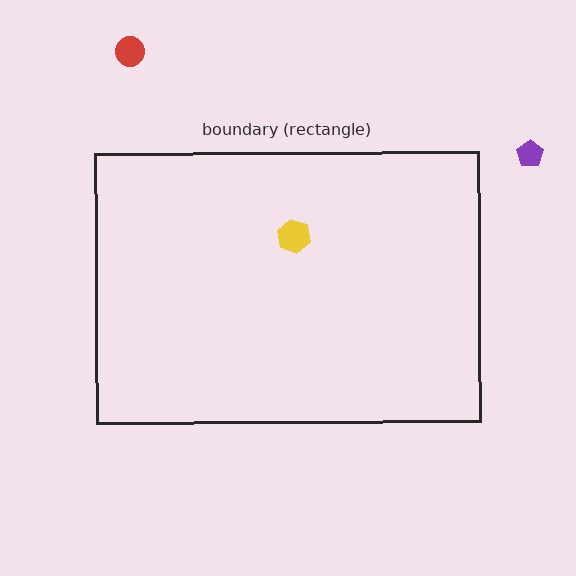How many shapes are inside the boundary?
1 inside, 2 outside.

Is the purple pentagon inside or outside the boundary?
Outside.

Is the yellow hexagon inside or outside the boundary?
Inside.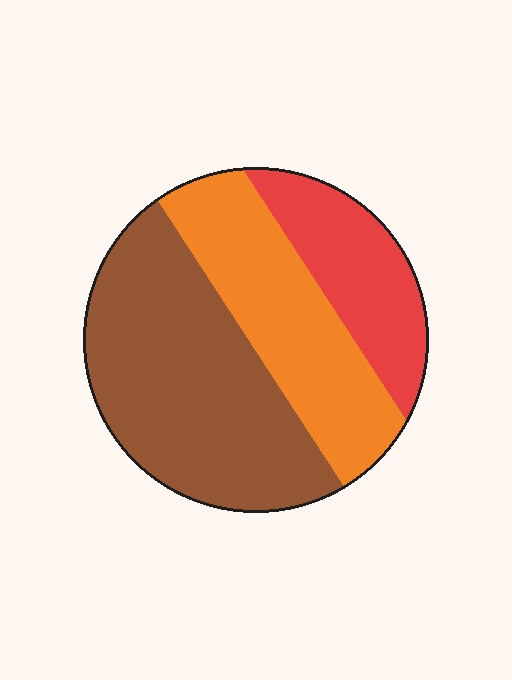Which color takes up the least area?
Red, at roughly 20%.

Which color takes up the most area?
Brown, at roughly 50%.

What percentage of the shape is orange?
Orange covers 31% of the shape.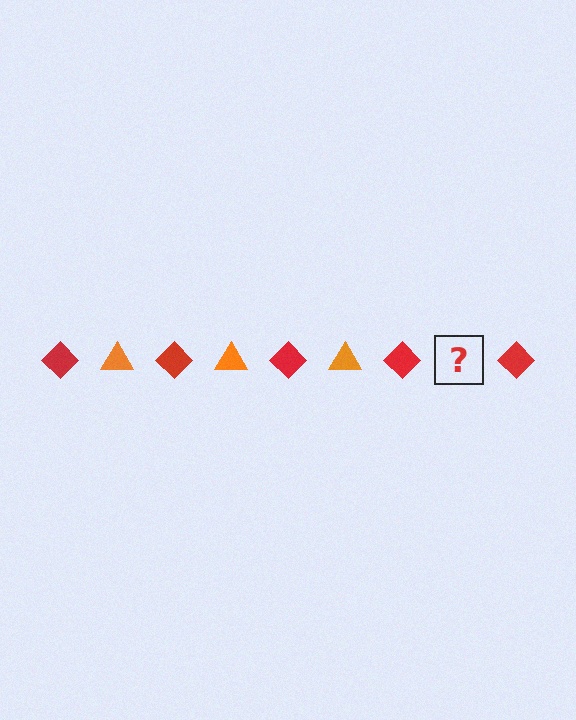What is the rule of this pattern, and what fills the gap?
The rule is that the pattern alternates between red diamond and orange triangle. The gap should be filled with an orange triangle.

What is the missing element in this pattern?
The missing element is an orange triangle.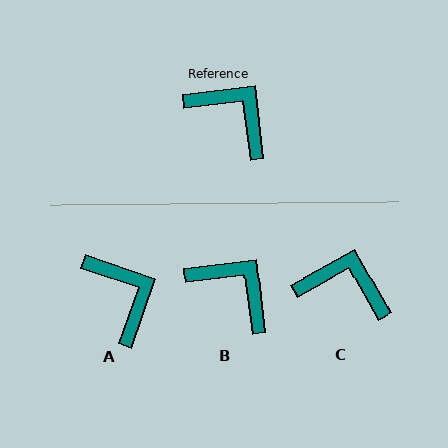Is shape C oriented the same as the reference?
No, it is off by about 23 degrees.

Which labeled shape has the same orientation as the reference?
B.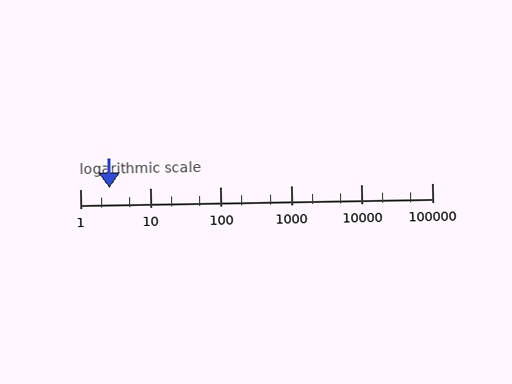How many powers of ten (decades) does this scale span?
The scale spans 5 decades, from 1 to 100000.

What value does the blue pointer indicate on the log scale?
The pointer indicates approximately 2.6.